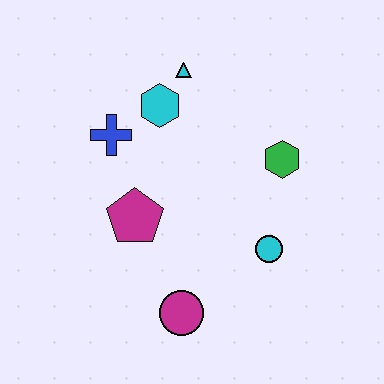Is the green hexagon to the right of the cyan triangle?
Yes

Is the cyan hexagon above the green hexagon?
Yes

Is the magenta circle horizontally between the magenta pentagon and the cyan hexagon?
No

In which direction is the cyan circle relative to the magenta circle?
The cyan circle is to the right of the magenta circle.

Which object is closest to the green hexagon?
The cyan circle is closest to the green hexagon.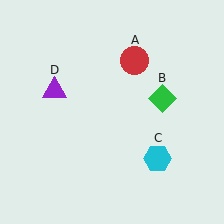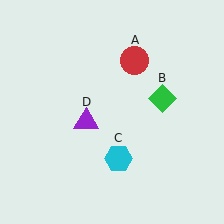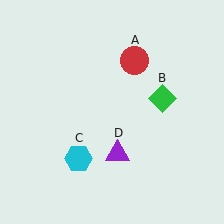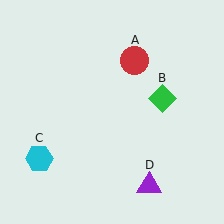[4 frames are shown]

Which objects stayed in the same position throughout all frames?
Red circle (object A) and green diamond (object B) remained stationary.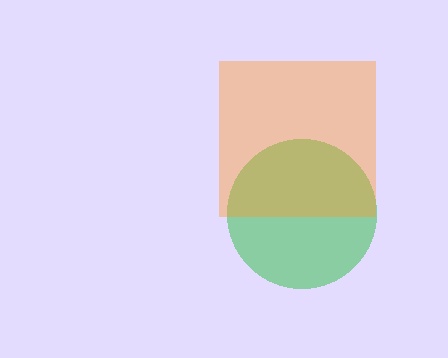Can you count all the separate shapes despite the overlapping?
Yes, there are 2 separate shapes.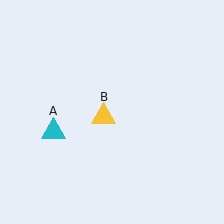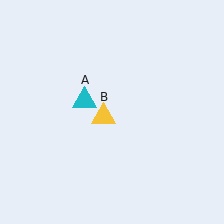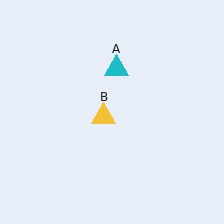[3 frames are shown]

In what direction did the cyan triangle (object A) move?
The cyan triangle (object A) moved up and to the right.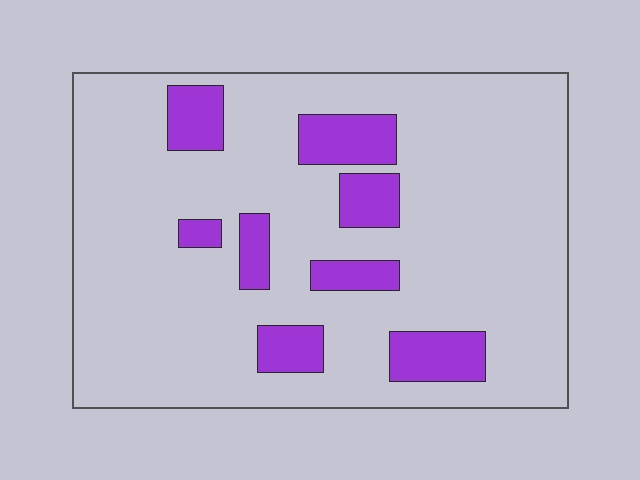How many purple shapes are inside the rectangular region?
8.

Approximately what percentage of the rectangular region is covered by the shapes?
Approximately 15%.